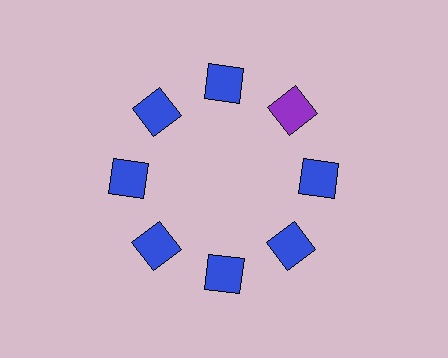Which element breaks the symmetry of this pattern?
The purple square at roughly the 2 o'clock position breaks the symmetry. All other shapes are blue squares.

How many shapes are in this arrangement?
There are 8 shapes arranged in a ring pattern.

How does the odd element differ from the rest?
It has a different color: purple instead of blue.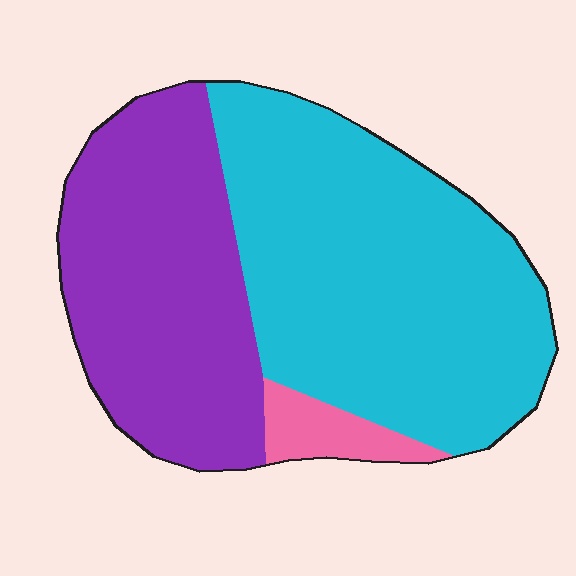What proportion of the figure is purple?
Purple takes up between a quarter and a half of the figure.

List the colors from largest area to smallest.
From largest to smallest: cyan, purple, pink.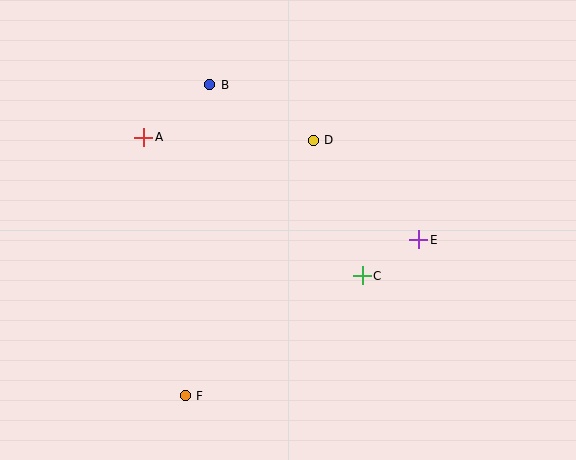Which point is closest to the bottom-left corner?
Point F is closest to the bottom-left corner.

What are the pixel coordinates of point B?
Point B is at (210, 85).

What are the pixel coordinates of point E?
Point E is at (419, 240).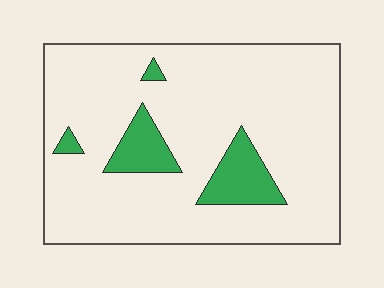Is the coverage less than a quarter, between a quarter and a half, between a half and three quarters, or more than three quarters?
Less than a quarter.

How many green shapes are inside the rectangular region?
4.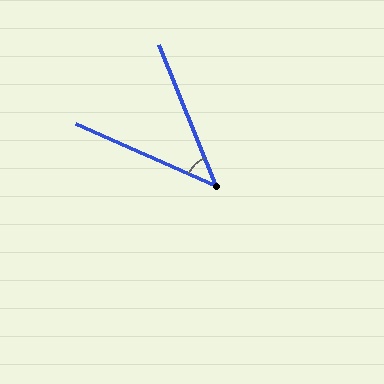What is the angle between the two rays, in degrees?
Approximately 44 degrees.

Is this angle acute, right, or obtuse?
It is acute.